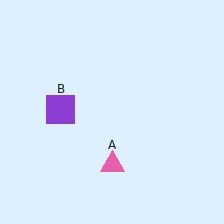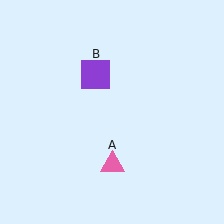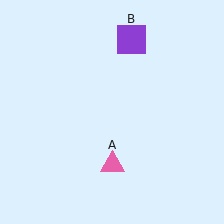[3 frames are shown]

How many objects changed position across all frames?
1 object changed position: purple square (object B).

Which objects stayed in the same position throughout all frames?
Pink triangle (object A) remained stationary.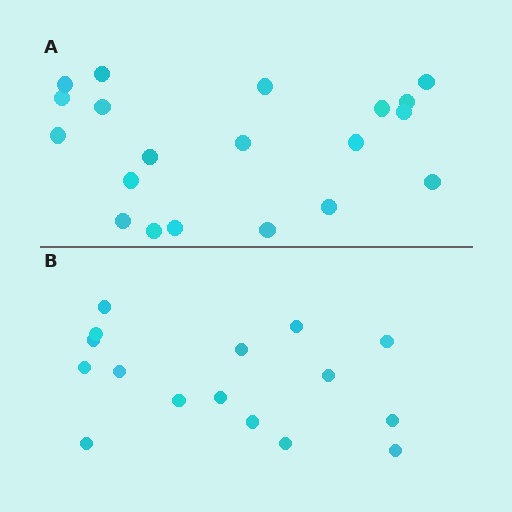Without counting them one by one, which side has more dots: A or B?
Region A (the top region) has more dots.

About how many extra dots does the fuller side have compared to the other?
Region A has about 4 more dots than region B.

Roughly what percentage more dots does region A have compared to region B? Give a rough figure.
About 25% more.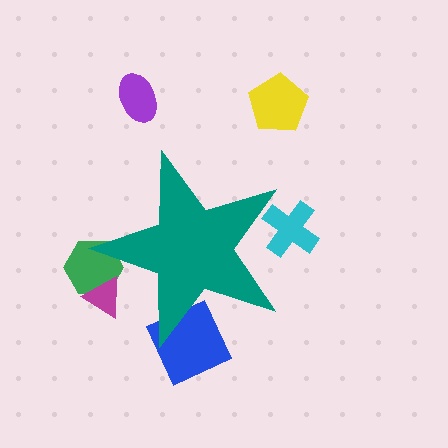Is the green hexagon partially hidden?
Yes, the green hexagon is partially hidden behind the teal star.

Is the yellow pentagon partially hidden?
No, the yellow pentagon is fully visible.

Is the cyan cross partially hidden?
Yes, the cyan cross is partially hidden behind the teal star.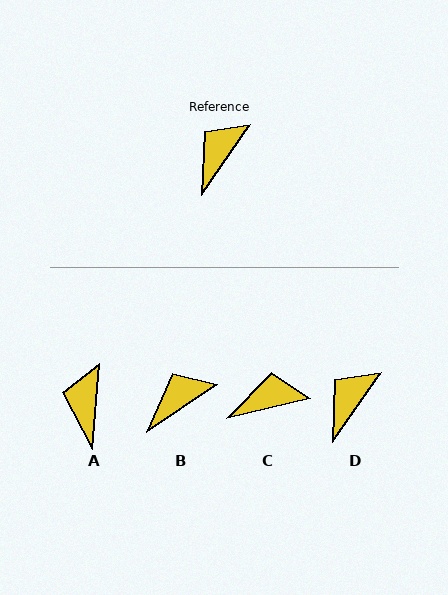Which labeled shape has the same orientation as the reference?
D.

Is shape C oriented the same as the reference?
No, it is off by about 42 degrees.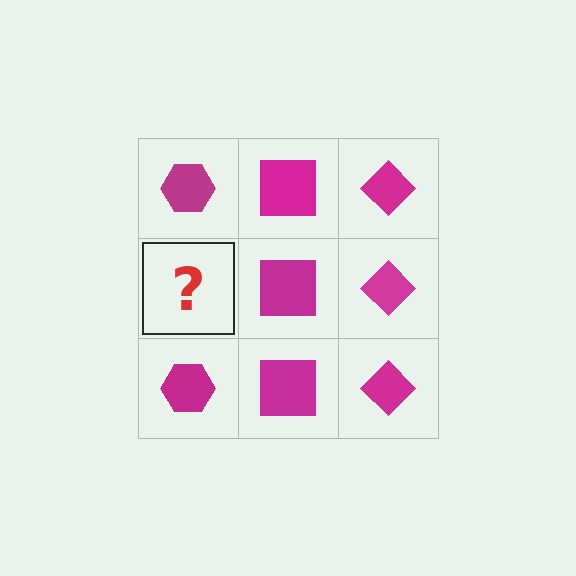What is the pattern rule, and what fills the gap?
The rule is that each column has a consistent shape. The gap should be filled with a magenta hexagon.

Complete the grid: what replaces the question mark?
The question mark should be replaced with a magenta hexagon.